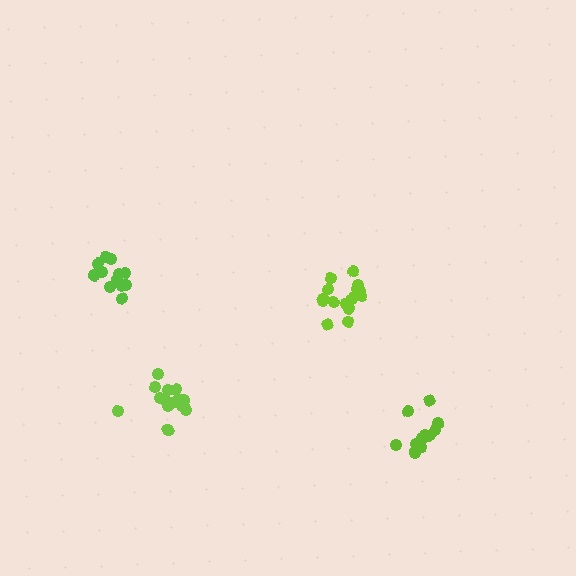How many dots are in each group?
Group 1: 16 dots, Group 2: 13 dots, Group 3: 15 dots, Group 4: 11 dots (55 total).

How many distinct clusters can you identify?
There are 4 distinct clusters.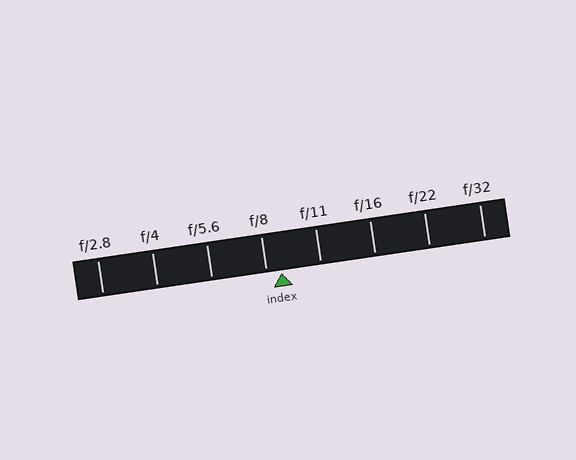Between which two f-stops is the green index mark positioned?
The index mark is between f/8 and f/11.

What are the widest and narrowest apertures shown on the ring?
The widest aperture shown is f/2.8 and the narrowest is f/32.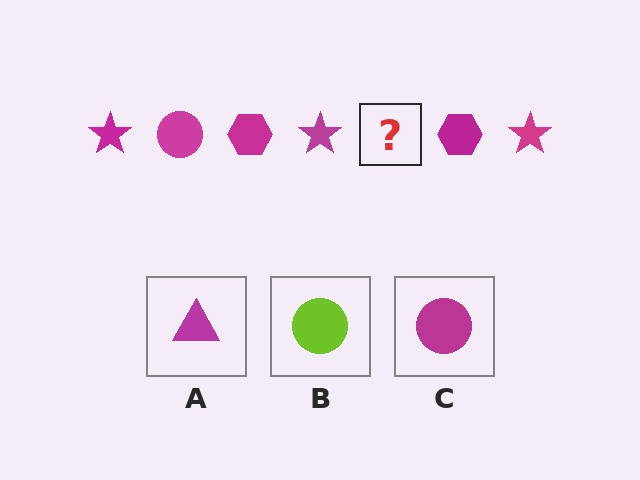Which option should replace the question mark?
Option C.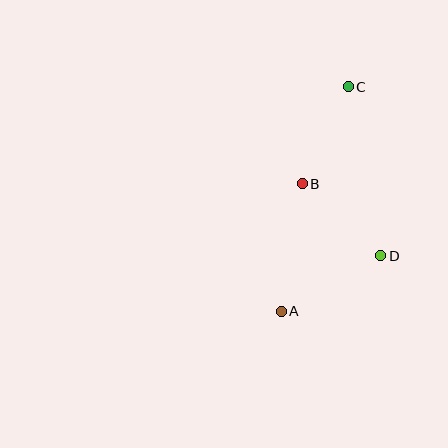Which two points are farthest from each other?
Points A and C are farthest from each other.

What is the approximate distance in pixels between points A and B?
The distance between A and B is approximately 129 pixels.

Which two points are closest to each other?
Points B and D are closest to each other.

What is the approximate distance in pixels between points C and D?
The distance between C and D is approximately 172 pixels.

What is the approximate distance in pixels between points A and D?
The distance between A and D is approximately 114 pixels.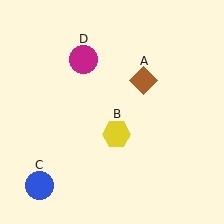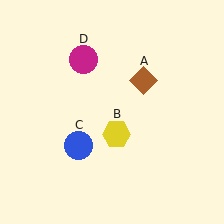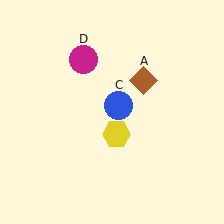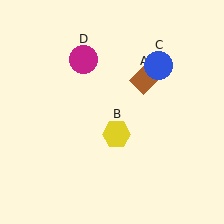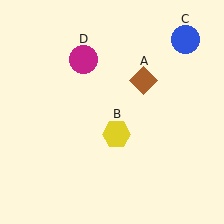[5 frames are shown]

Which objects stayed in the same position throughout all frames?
Brown diamond (object A) and yellow hexagon (object B) and magenta circle (object D) remained stationary.